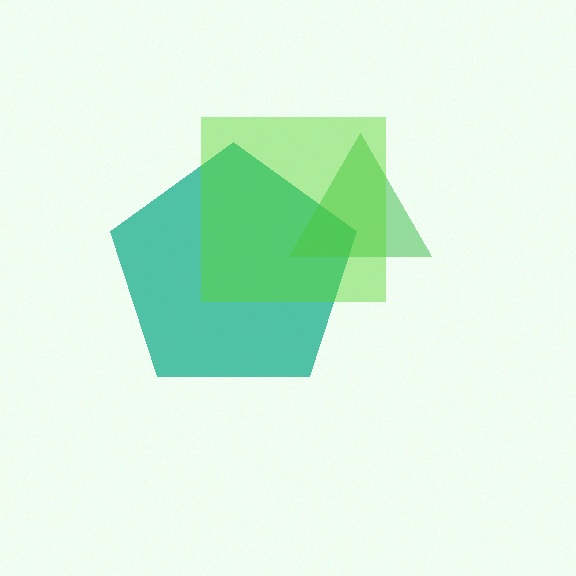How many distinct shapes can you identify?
There are 3 distinct shapes: a teal pentagon, a green triangle, a lime square.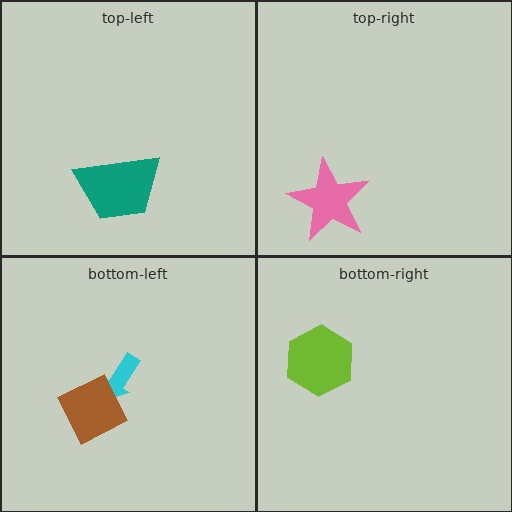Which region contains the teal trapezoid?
The top-left region.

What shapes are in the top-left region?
The teal trapezoid.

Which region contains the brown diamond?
The bottom-left region.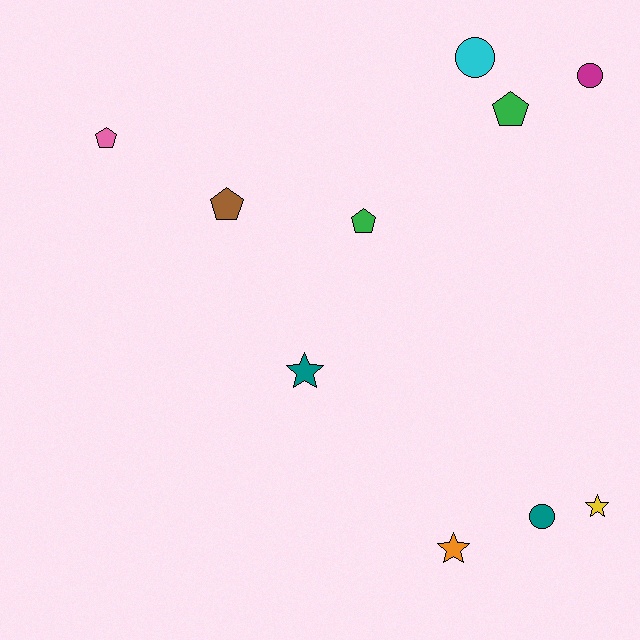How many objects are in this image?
There are 10 objects.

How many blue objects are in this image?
There are no blue objects.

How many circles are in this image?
There are 3 circles.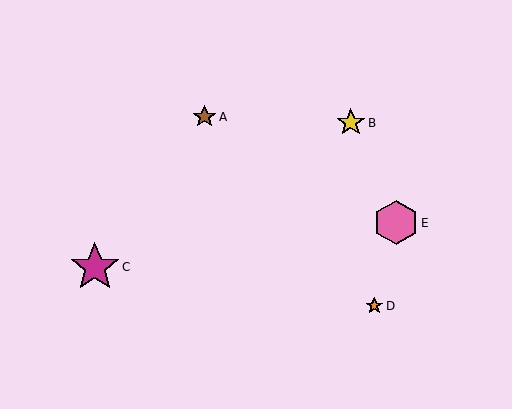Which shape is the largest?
The magenta star (labeled C) is the largest.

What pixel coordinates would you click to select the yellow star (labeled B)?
Click at (351, 123) to select the yellow star B.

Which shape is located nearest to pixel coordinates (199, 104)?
The brown star (labeled A) at (204, 117) is nearest to that location.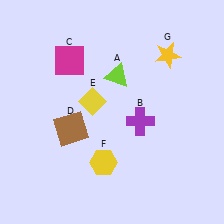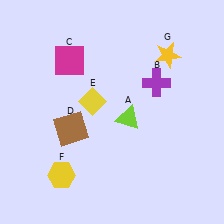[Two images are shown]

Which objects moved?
The objects that moved are: the lime triangle (A), the purple cross (B), the yellow hexagon (F).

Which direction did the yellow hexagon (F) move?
The yellow hexagon (F) moved left.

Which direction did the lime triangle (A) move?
The lime triangle (A) moved down.